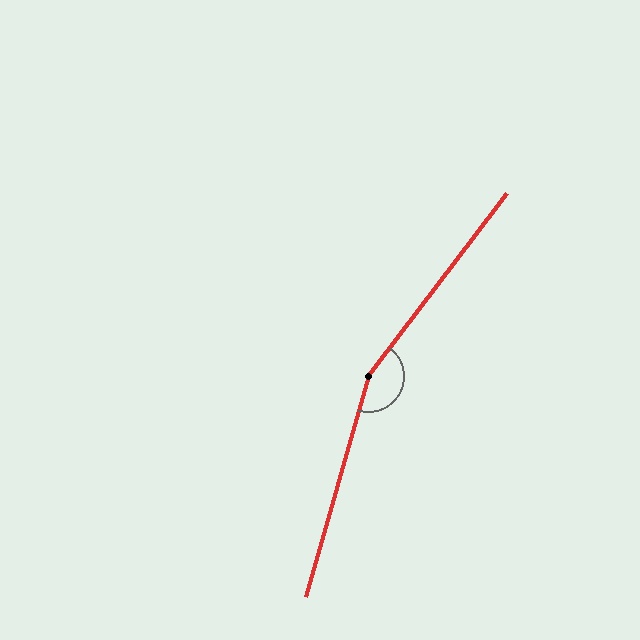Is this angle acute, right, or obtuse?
It is obtuse.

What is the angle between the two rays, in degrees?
Approximately 159 degrees.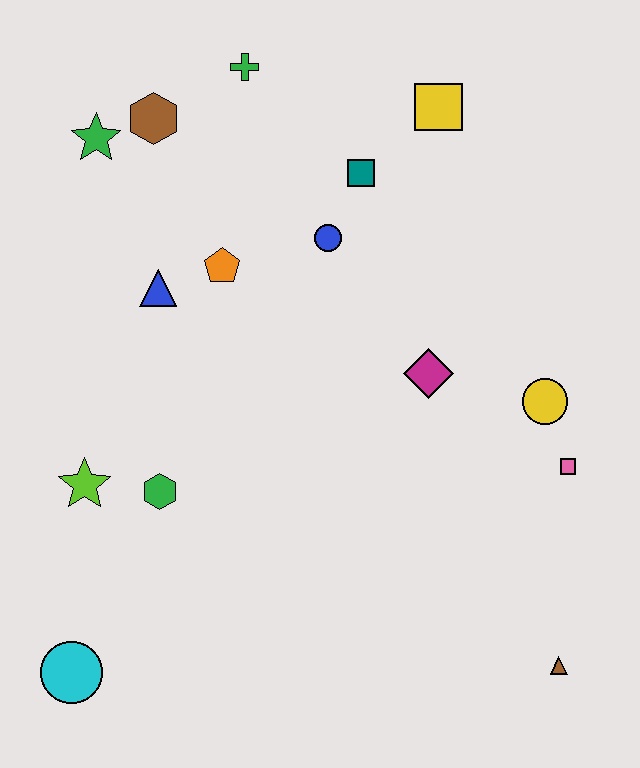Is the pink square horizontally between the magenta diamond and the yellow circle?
No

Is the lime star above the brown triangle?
Yes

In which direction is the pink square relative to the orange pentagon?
The pink square is to the right of the orange pentagon.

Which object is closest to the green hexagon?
The lime star is closest to the green hexagon.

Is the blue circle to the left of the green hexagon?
No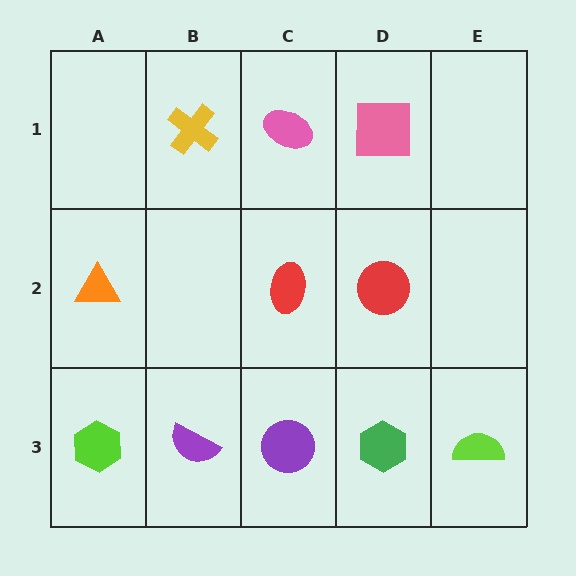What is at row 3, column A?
A lime hexagon.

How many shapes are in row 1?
3 shapes.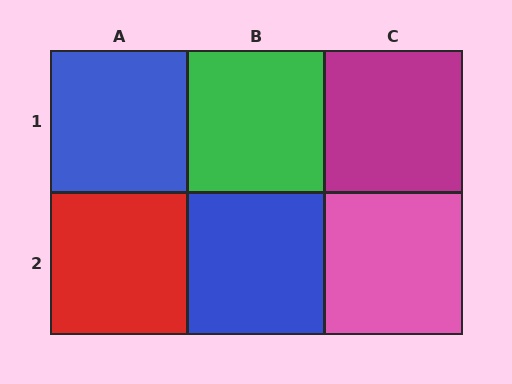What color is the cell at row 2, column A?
Red.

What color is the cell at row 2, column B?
Blue.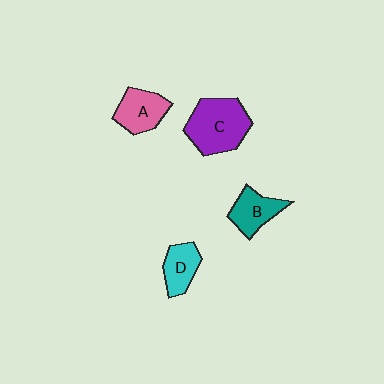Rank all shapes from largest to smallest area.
From largest to smallest: C (purple), A (pink), B (teal), D (cyan).